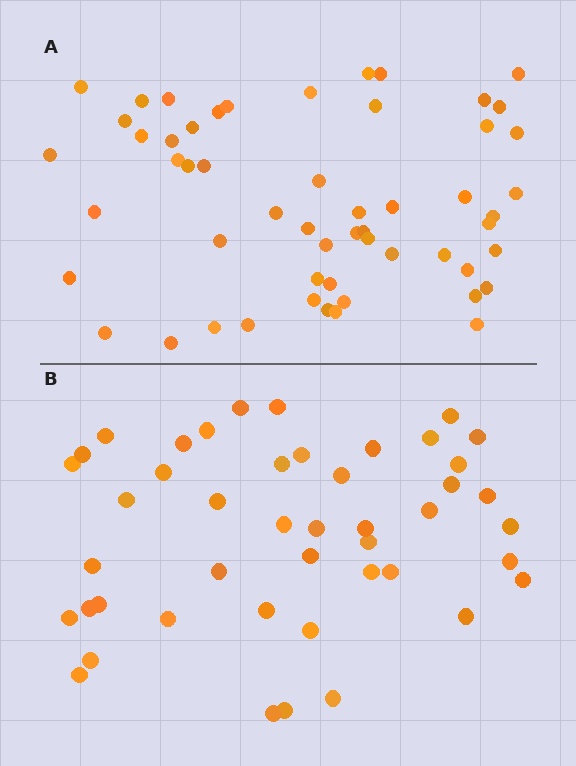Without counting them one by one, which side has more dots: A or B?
Region A (the top region) has more dots.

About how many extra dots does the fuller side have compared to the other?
Region A has roughly 10 or so more dots than region B.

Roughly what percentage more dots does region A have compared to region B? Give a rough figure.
About 20% more.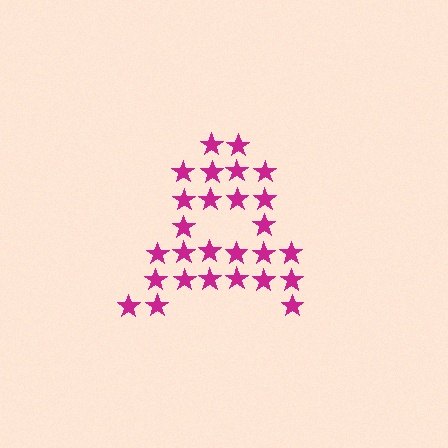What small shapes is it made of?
It is made of small stars.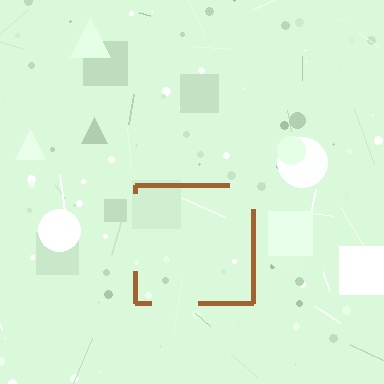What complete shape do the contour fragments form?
The contour fragments form a square.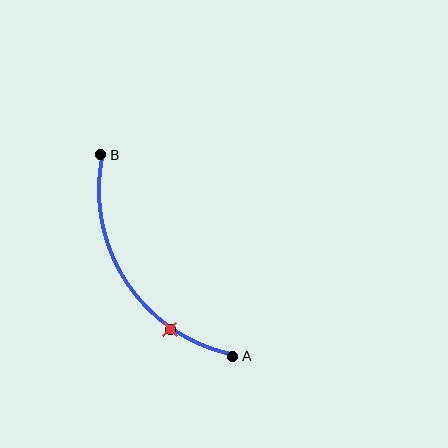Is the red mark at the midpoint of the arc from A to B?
No. The red mark lies on the arc but is closer to endpoint A. The arc midpoint would be at the point on the curve equidistant along the arc from both A and B.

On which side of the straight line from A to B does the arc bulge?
The arc bulges to the left of the straight line connecting A and B.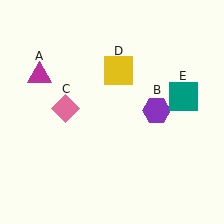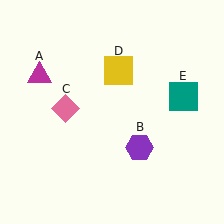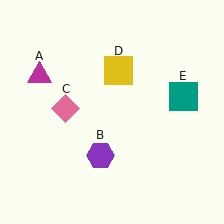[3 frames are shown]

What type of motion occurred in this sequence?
The purple hexagon (object B) rotated clockwise around the center of the scene.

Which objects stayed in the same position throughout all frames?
Magenta triangle (object A) and pink diamond (object C) and yellow square (object D) and teal square (object E) remained stationary.